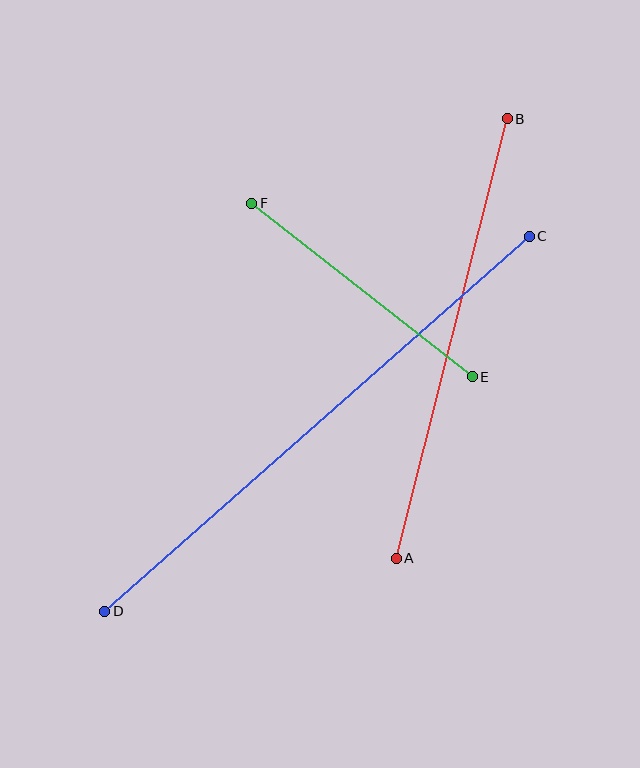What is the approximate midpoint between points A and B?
The midpoint is at approximately (452, 339) pixels.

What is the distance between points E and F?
The distance is approximately 281 pixels.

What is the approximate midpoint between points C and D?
The midpoint is at approximately (317, 424) pixels.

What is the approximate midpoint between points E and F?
The midpoint is at approximately (362, 290) pixels.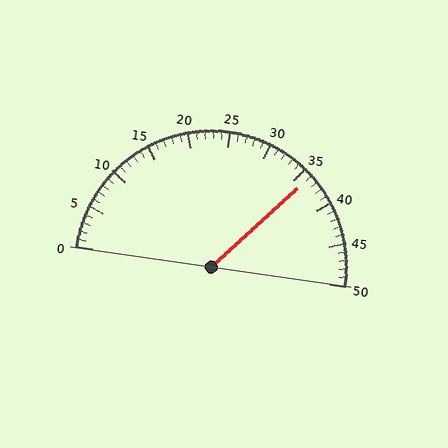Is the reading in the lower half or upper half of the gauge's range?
The reading is in the upper half of the range (0 to 50).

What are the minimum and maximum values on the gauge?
The gauge ranges from 0 to 50.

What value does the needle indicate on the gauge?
The needle indicates approximately 36.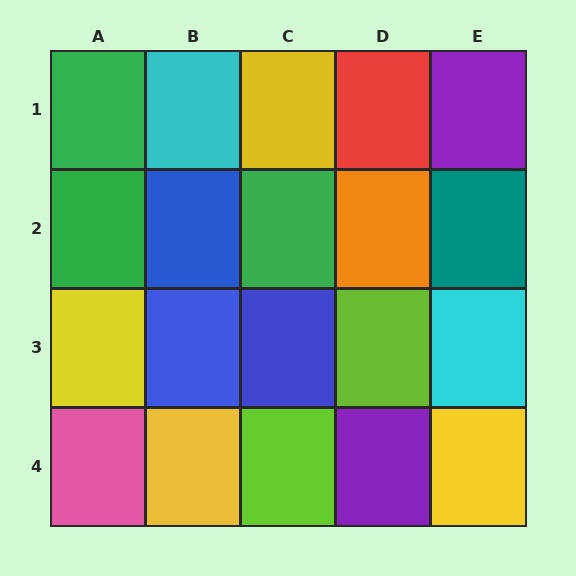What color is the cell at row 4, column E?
Yellow.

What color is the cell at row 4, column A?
Pink.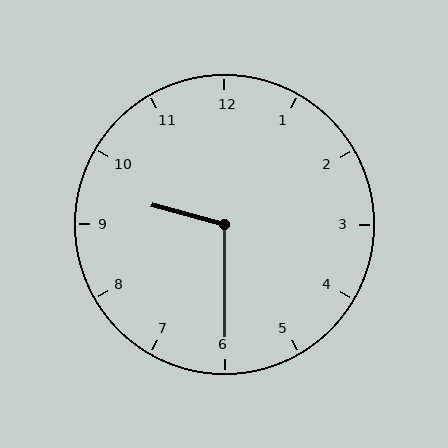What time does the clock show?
9:30.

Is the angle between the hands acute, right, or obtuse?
It is obtuse.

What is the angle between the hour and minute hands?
Approximately 105 degrees.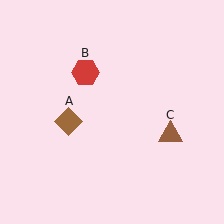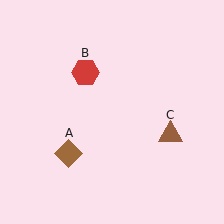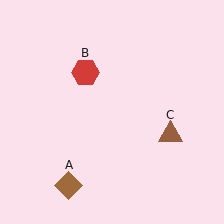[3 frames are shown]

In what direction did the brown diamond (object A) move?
The brown diamond (object A) moved down.